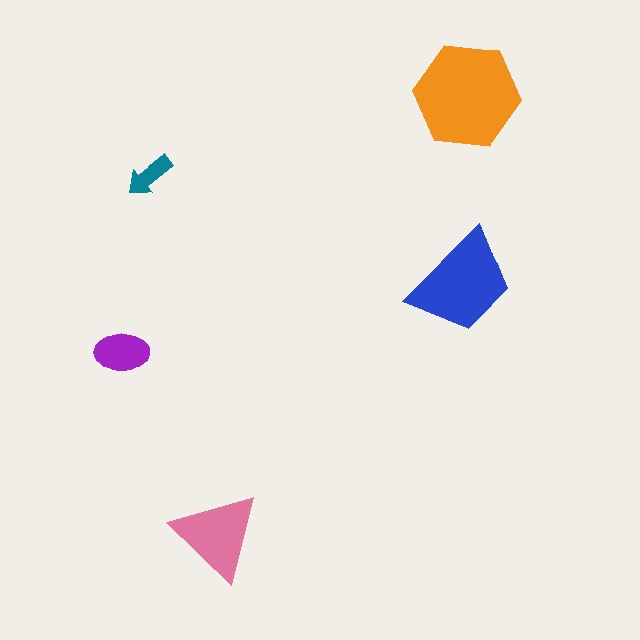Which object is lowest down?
The pink triangle is bottommost.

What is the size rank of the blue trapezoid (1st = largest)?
2nd.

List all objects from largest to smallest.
The orange hexagon, the blue trapezoid, the pink triangle, the purple ellipse, the teal arrow.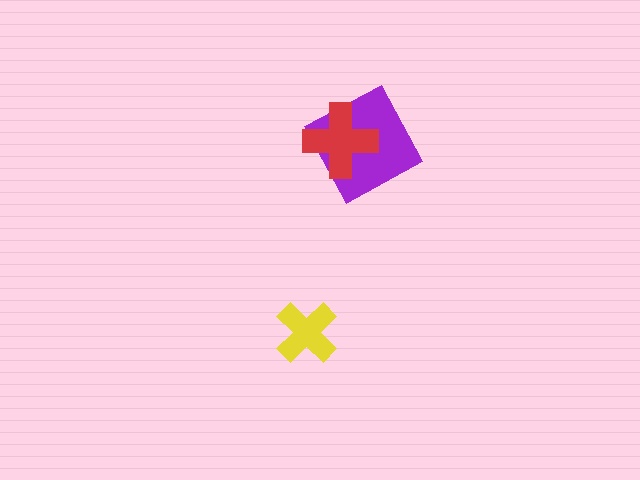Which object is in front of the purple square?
The red cross is in front of the purple square.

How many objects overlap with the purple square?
1 object overlaps with the purple square.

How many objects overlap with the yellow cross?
0 objects overlap with the yellow cross.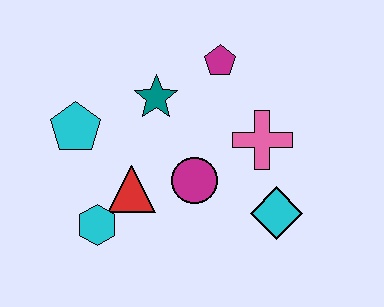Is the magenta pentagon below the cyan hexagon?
No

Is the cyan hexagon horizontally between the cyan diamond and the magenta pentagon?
No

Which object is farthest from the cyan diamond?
The cyan pentagon is farthest from the cyan diamond.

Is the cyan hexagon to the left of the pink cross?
Yes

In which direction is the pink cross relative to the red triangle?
The pink cross is to the right of the red triangle.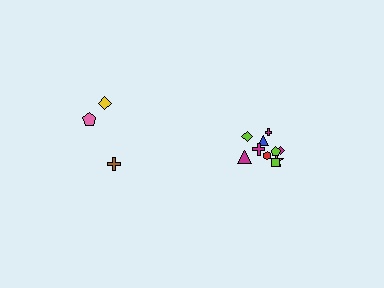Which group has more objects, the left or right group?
The right group.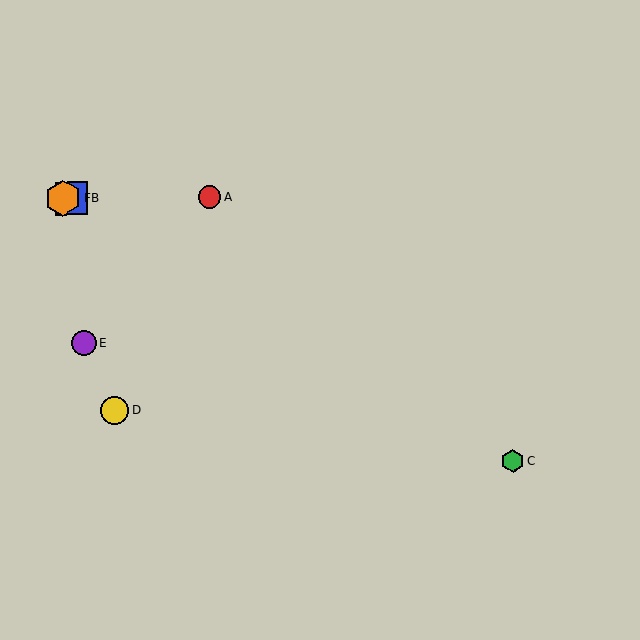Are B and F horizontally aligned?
Yes, both are at y≈198.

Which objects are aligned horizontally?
Objects A, B, F are aligned horizontally.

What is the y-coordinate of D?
Object D is at y≈410.